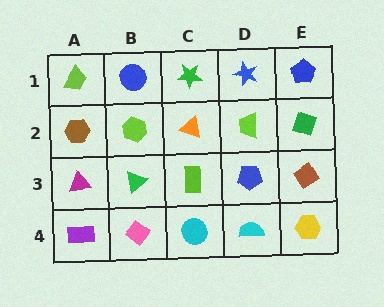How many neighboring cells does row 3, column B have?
4.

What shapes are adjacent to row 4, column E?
A brown diamond (row 3, column E), a cyan semicircle (row 4, column D).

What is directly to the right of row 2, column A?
A lime hexagon.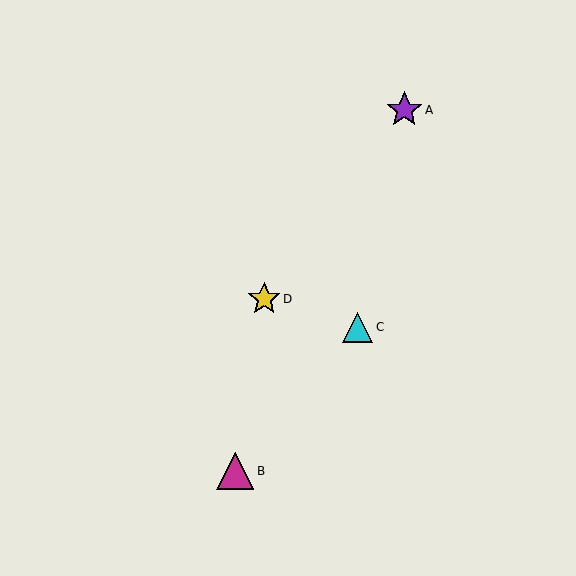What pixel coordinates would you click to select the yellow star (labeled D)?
Click at (264, 299) to select the yellow star D.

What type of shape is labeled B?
Shape B is a magenta triangle.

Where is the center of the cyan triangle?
The center of the cyan triangle is at (357, 327).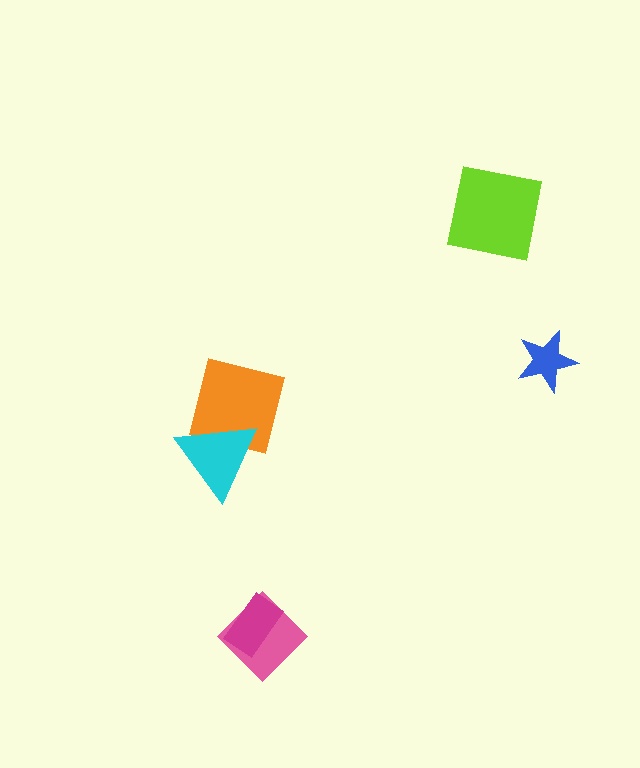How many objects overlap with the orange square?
1 object overlaps with the orange square.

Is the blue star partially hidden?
No, no other shape covers it.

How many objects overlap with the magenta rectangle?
1 object overlaps with the magenta rectangle.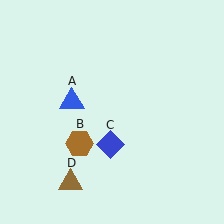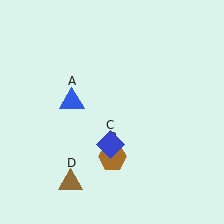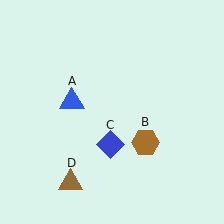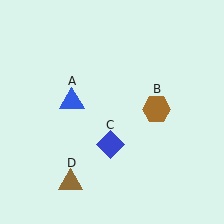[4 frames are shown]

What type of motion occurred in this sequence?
The brown hexagon (object B) rotated counterclockwise around the center of the scene.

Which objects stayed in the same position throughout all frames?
Blue triangle (object A) and blue diamond (object C) and brown triangle (object D) remained stationary.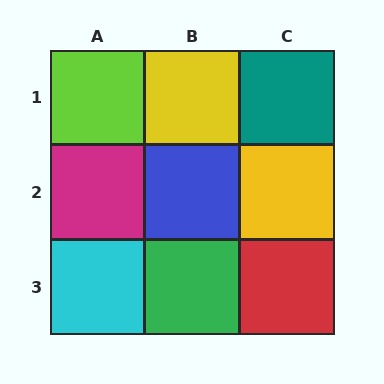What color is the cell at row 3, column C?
Red.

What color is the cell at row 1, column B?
Yellow.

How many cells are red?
1 cell is red.